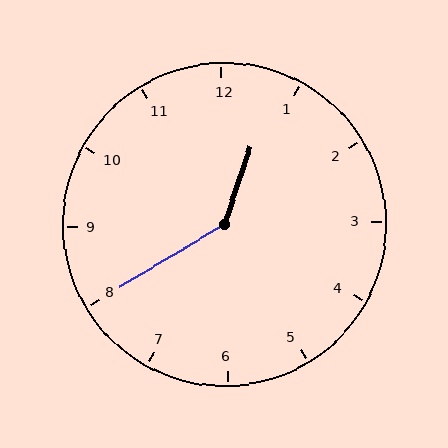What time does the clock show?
12:40.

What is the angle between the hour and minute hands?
Approximately 140 degrees.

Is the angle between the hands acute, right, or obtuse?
It is obtuse.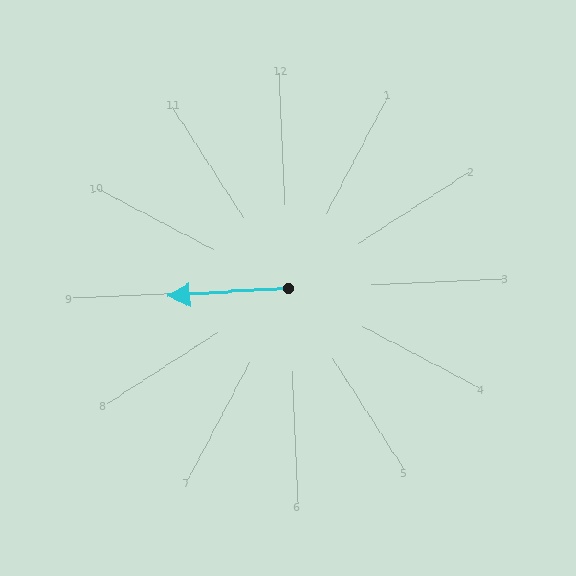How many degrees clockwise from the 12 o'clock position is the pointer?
Approximately 269 degrees.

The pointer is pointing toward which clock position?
Roughly 9 o'clock.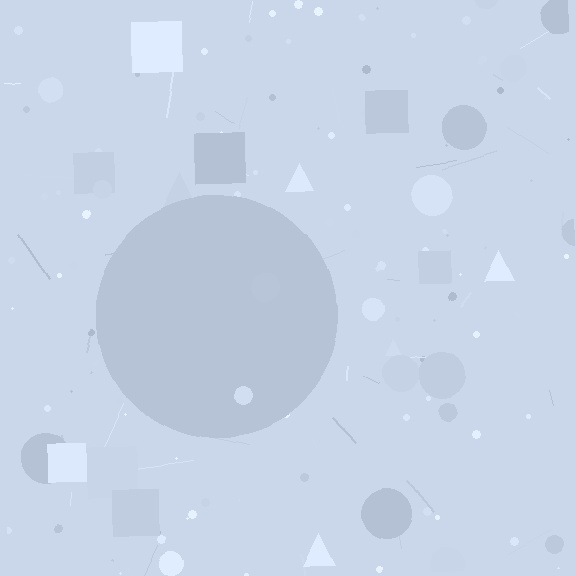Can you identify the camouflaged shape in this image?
The camouflaged shape is a circle.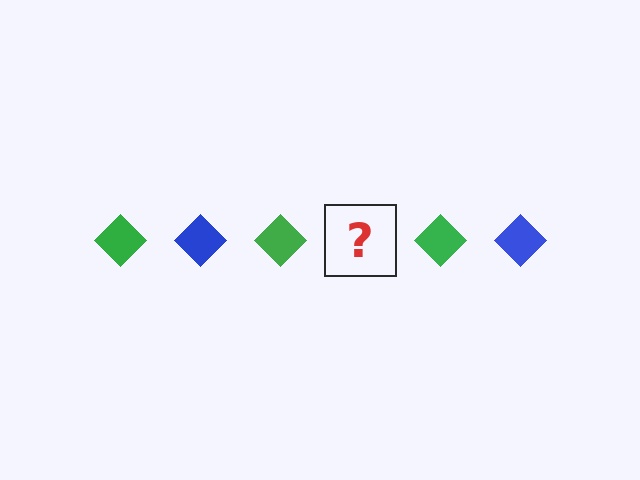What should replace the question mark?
The question mark should be replaced with a blue diamond.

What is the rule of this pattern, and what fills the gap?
The rule is that the pattern cycles through green, blue diamonds. The gap should be filled with a blue diamond.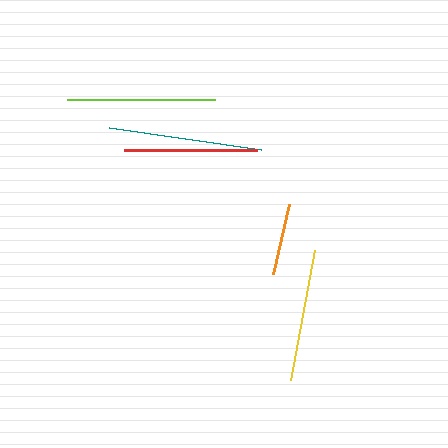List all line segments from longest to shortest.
From longest to shortest: teal, lime, red, yellow, orange.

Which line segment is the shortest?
The orange line is the shortest at approximately 72 pixels.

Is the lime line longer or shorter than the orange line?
The lime line is longer than the orange line.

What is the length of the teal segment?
The teal segment is approximately 154 pixels long.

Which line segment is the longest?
The teal line is the longest at approximately 154 pixels.